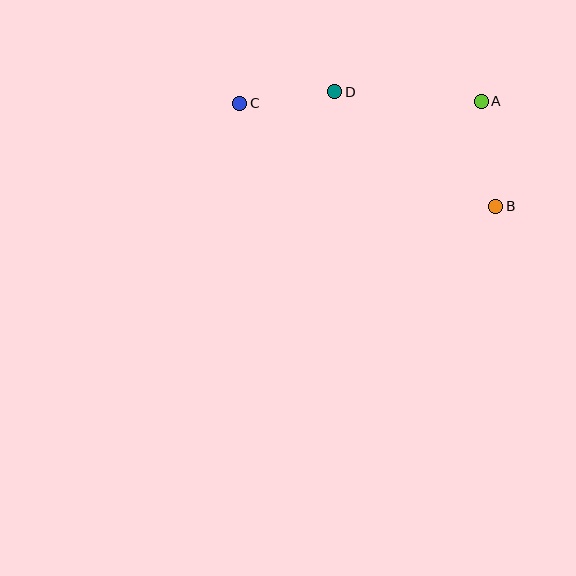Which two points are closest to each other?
Points C and D are closest to each other.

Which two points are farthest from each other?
Points B and C are farthest from each other.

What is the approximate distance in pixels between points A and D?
The distance between A and D is approximately 147 pixels.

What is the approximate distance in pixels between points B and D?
The distance between B and D is approximately 197 pixels.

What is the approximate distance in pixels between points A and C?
The distance between A and C is approximately 241 pixels.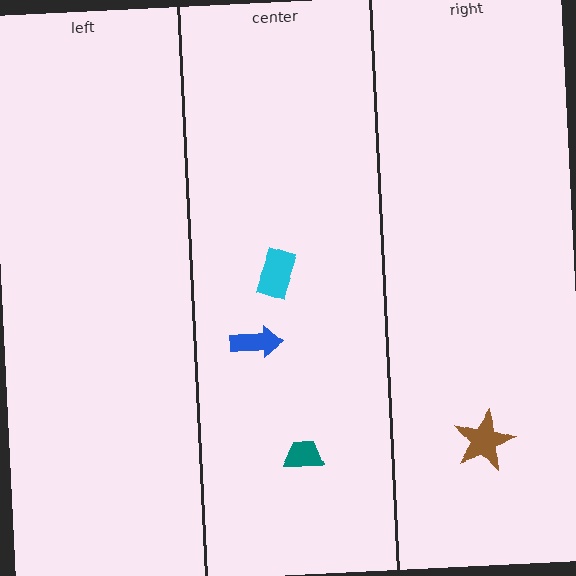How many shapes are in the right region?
1.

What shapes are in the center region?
The cyan rectangle, the blue arrow, the teal trapezoid.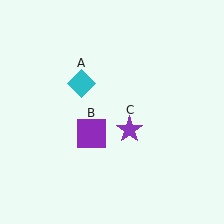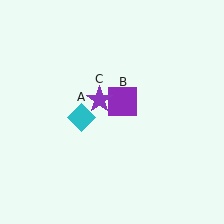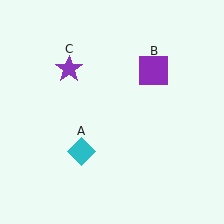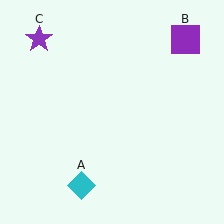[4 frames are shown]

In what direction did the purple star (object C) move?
The purple star (object C) moved up and to the left.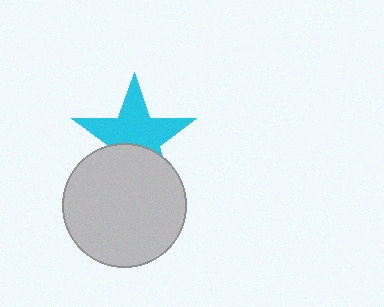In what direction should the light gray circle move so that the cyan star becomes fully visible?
The light gray circle should move down. That is the shortest direction to clear the overlap and leave the cyan star fully visible.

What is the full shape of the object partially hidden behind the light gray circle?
The partially hidden object is a cyan star.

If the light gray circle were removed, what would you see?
You would see the complete cyan star.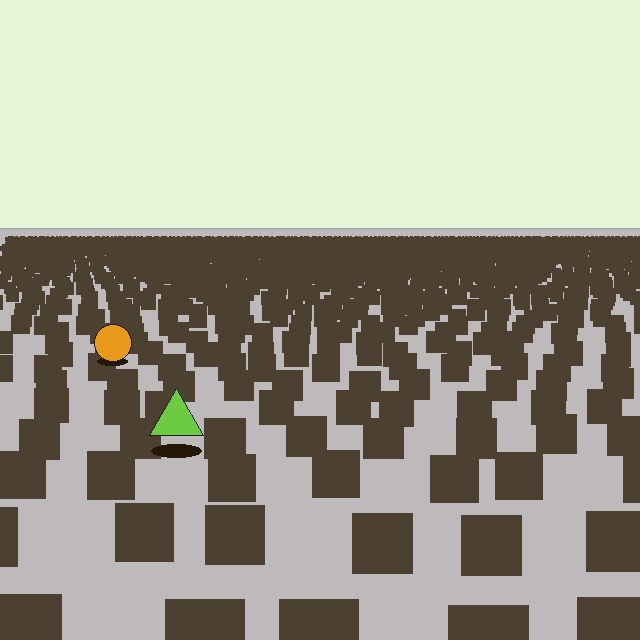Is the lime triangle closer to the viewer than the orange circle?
Yes. The lime triangle is closer — you can tell from the texture gradient: the ground texture is coarser near it.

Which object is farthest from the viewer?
The orange circle is farthest from the viewer. It appears smaller and the ground texture around it is denser.